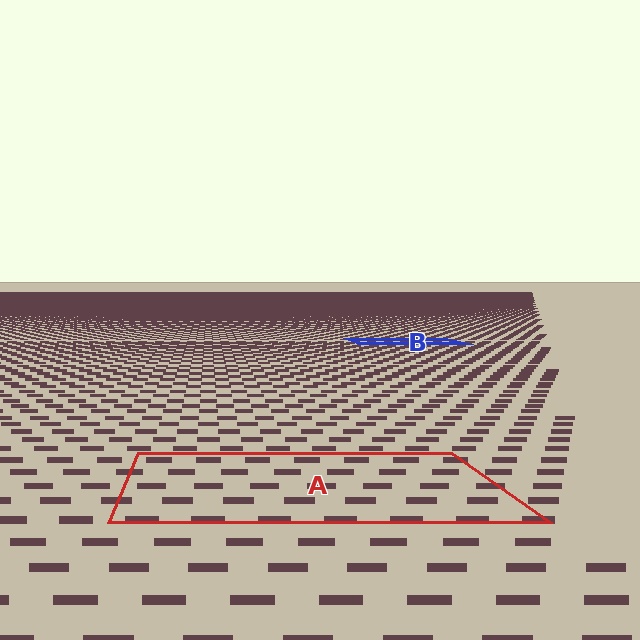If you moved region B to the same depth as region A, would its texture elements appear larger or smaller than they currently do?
They would appear larger. At a closer depth, the same texture elements are projected at a bigger on-screen size.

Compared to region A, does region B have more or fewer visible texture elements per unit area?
Region B has more texture elements per unit area — they are packed more densely because it is farther away.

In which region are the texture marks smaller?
The texture marks are smaller in region B, because it is farther away.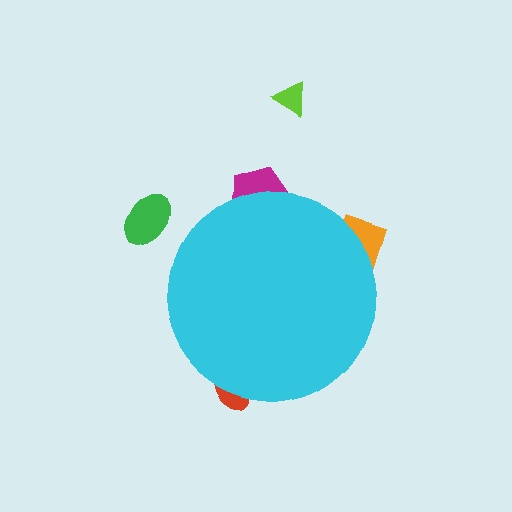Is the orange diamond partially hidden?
Yes, the orange diamond is partially hidden behind the cyan circle.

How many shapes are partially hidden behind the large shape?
3 shapes are partially hidden.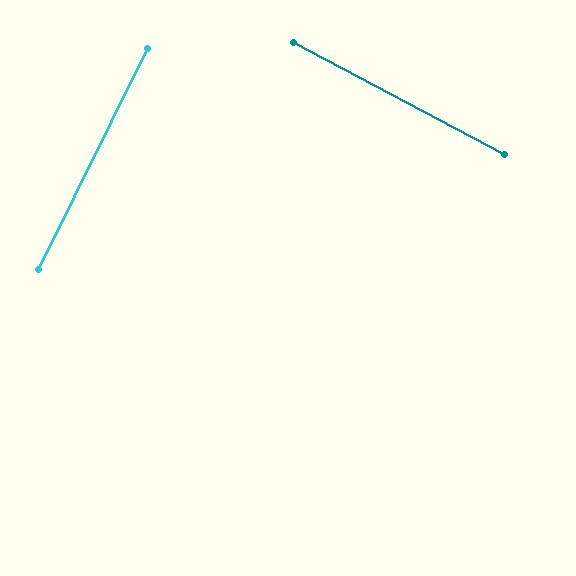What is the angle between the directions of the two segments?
Approximately 88 degrees.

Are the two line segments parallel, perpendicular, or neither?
Perpendicular — they meet at approximately 88°.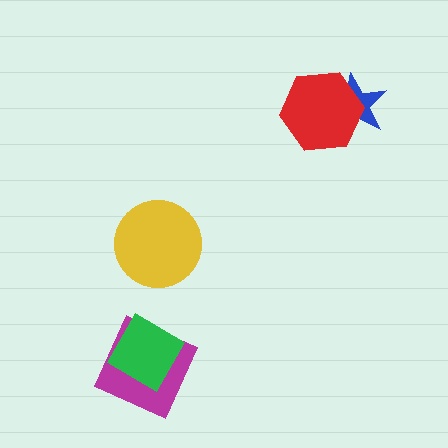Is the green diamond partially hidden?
No, no other shape covers it.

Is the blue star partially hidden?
Yes, it is partially covered by another shape.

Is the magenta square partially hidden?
Yes, it is partially covered by another shape.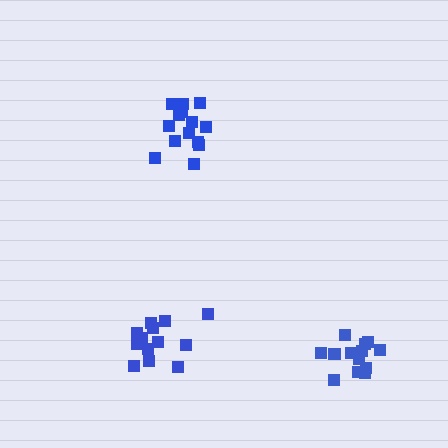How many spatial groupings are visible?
There are 3 spatial groupings.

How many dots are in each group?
Group 1: 13 dots, Group 2: 14 dots, Group 3: 14 dots (41 total).